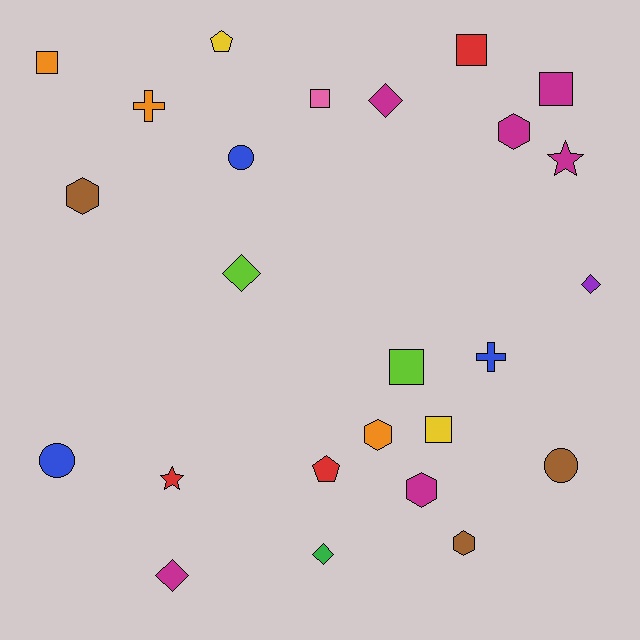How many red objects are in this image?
There are 3 red objects.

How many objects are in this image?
There are 25 objects.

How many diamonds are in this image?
There are 5 diamonds.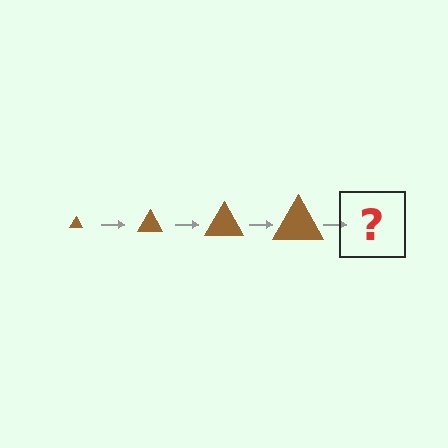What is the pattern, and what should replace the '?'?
The pattern is that the triangle gets progressively larger each step. The '?' should be a brown triangle, larger than the previous one.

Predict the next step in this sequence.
The next step is a brown triangle, larger than the previous one.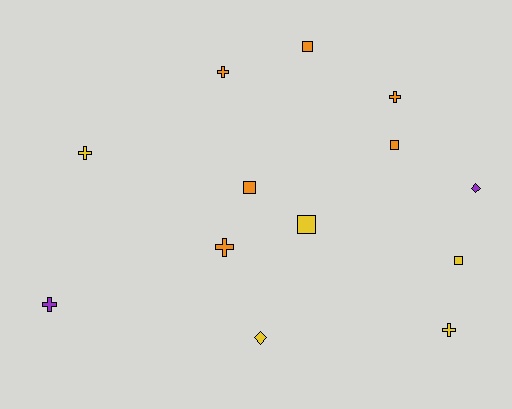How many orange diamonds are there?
There are no orange diamonds.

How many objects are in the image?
There are 13 objects.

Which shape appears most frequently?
Cross, with 6 objects.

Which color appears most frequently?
Orange, with 6 objects.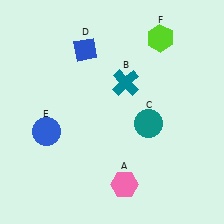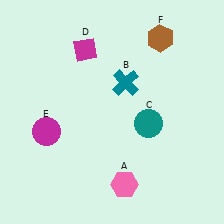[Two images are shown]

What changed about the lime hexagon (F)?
In Image 1, F is lime. In Image 2, it changed to brown.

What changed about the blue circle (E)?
In Image 1, E is blue. In Image 2, it changed to magenta.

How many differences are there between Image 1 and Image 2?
There are 3 differences between the two images.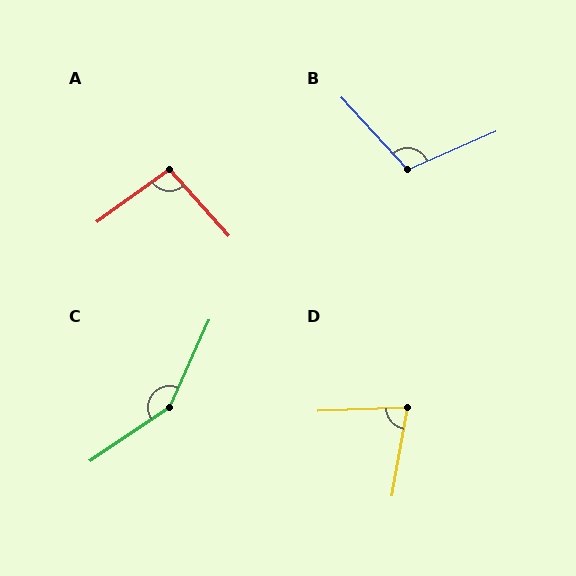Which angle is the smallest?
D, at approximately 78 degrees.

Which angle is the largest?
C, at approximately 148 degrees.